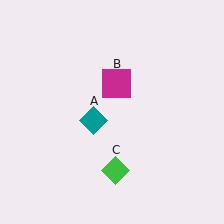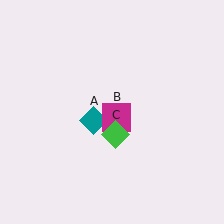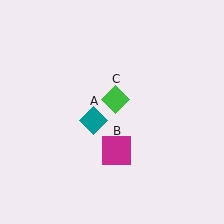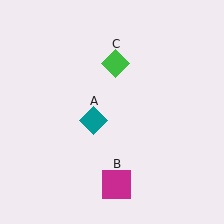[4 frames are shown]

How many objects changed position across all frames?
2 objects changed position: magenta square (object B), green diamond (object C).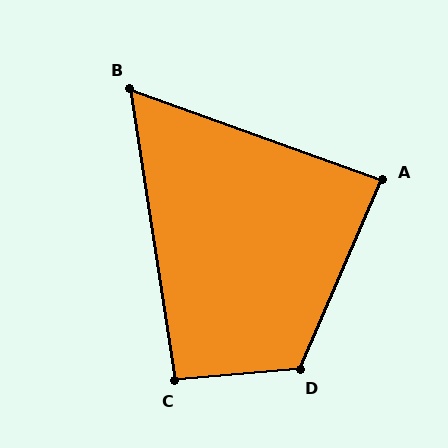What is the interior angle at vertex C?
Approximately 94 degrees (approximately right).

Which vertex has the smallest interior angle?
B, at approximately 62 degrees.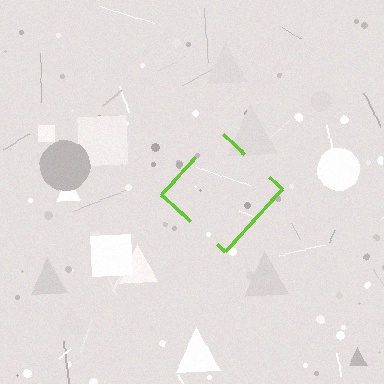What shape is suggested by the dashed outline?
The dashed outline suggests a diamond.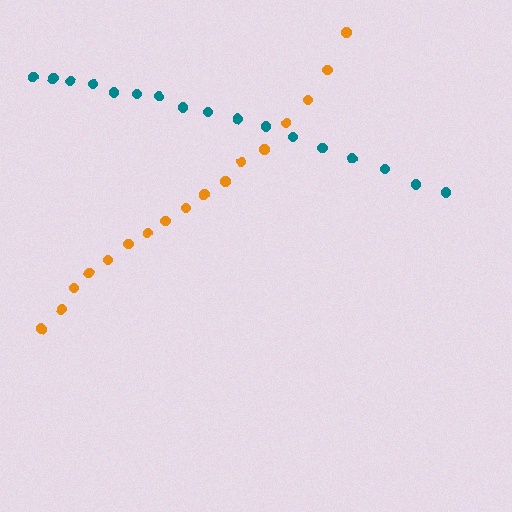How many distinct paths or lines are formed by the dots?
There are 2 distinct paths.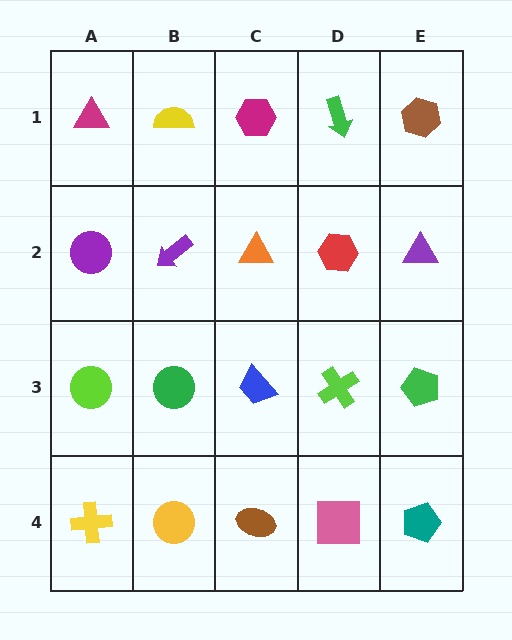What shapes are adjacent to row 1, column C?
An orange triangle (row 2, column C), a yellow semicircle (row 1, column B), a green arrow (row 1, column D).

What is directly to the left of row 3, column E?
A lime cross.